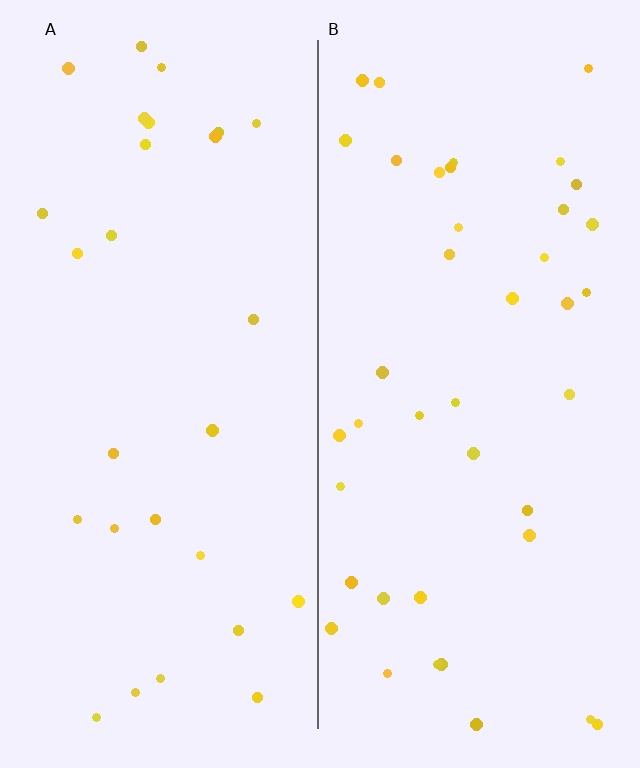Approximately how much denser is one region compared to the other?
Approximately 1.5× — region B over region A.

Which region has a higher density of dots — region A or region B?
B (the right).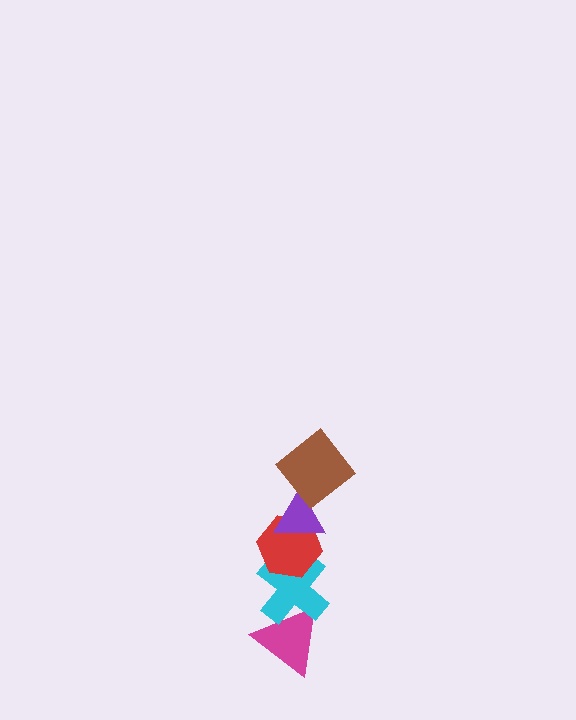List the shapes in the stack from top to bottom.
From top to bottom: the brown diamond, the purple triangle, the red hexagon, the cyan cross, the magenta triangle.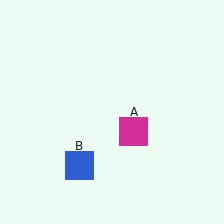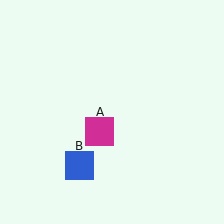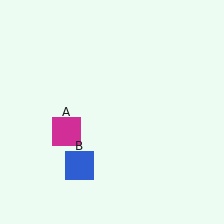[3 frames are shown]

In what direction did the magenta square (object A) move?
The magenta square (object A) moved left.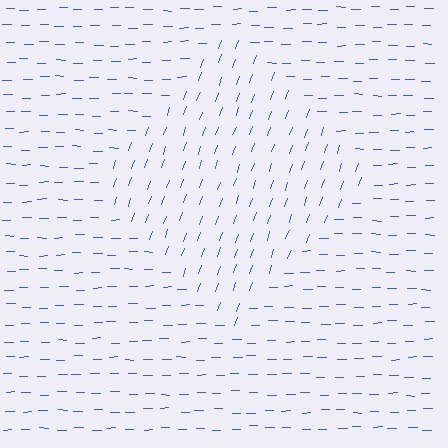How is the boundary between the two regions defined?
The boundary is defined purely by a change in line orientation (approximately 70 degrees difference). All lines are the same color and thickness.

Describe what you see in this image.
The image is filled with small blue line segments. A diamond region in the image has lines oriented differently from the surrounding lines, creating a visible texture boundary.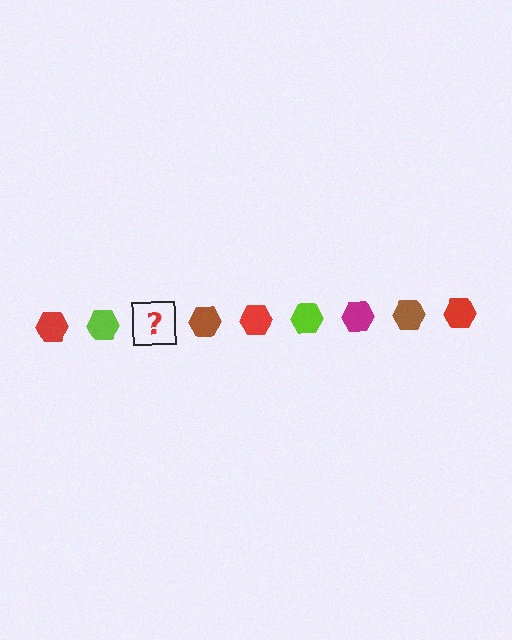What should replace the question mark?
The question mark should be replaced with a magenta hexagon.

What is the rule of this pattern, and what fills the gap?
The rule is that the pattern cycles through red, lime, magenta, brown hexagons. The gap should be filled with a magenta hexagon.